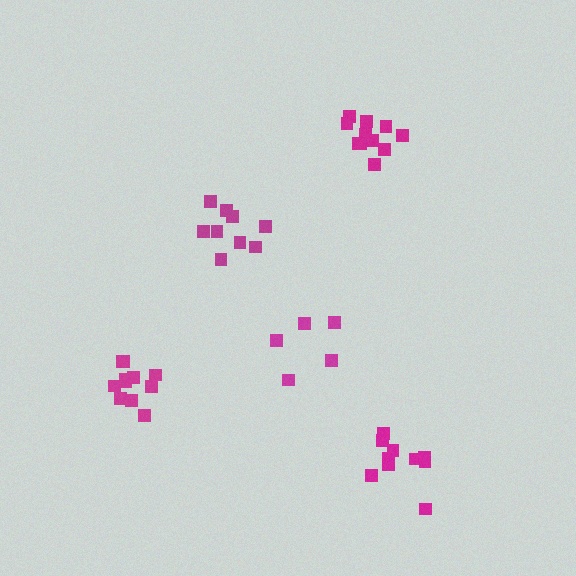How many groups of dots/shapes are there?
There are 5 groups.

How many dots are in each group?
Group 1: 10 dots, Group 2: 5 dots, Group 3: 11 dots, Group 4: 11 dots, Group 5: 9 dots (46 total).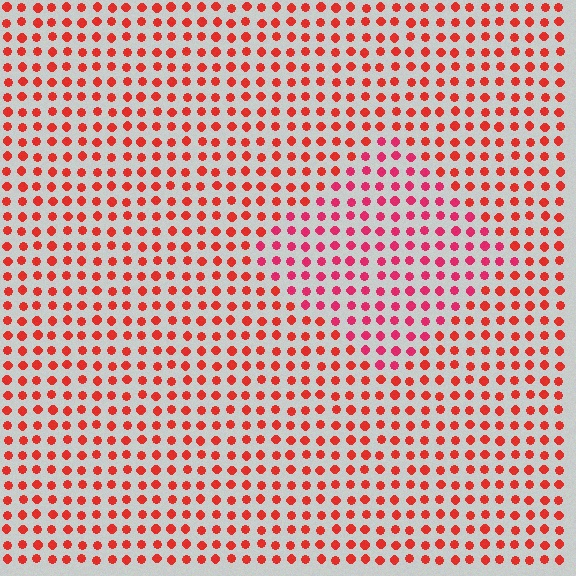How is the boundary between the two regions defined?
The boundary is defined purely by a slight shift in hue (about 24 degrees). Spacing, size, and orientation are identical on both sides.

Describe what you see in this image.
The image is filled with small red elements in a uniform arrangement. A diamond-shaped region is visible where the elements are tinted to a slightly different hue, forming a subtle color boundary.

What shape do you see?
I see a diamond.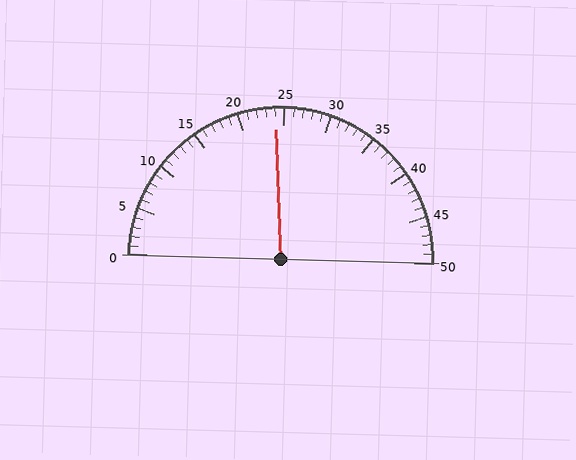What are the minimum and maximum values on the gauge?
The gauge ranges from 0 to 50.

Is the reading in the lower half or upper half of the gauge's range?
The reading is in the lower half of the range (0 to 50).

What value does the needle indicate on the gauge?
The needle indicates approximately 24.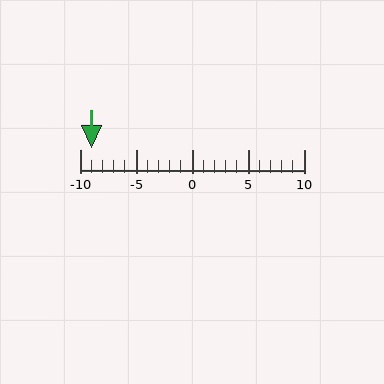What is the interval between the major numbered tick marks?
The major tick marks are spaced 5 units apart.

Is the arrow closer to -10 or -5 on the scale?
The arrow is closer to -10.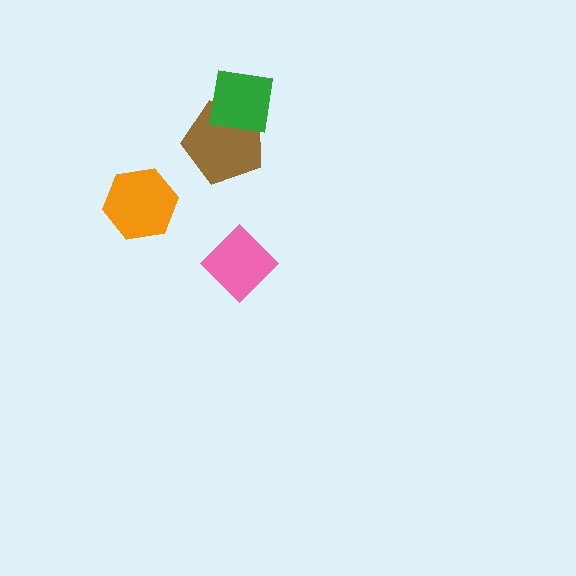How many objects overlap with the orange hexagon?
0 objects overlap with the orange hexagon.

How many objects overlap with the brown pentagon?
1 object overlaps with the brown pentagon.